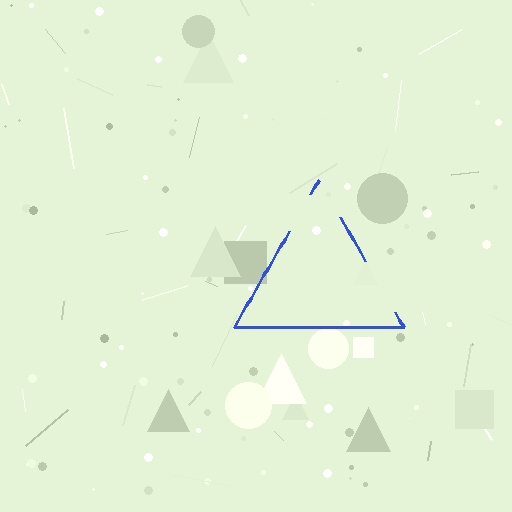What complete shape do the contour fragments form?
The contour fragments form a triangle.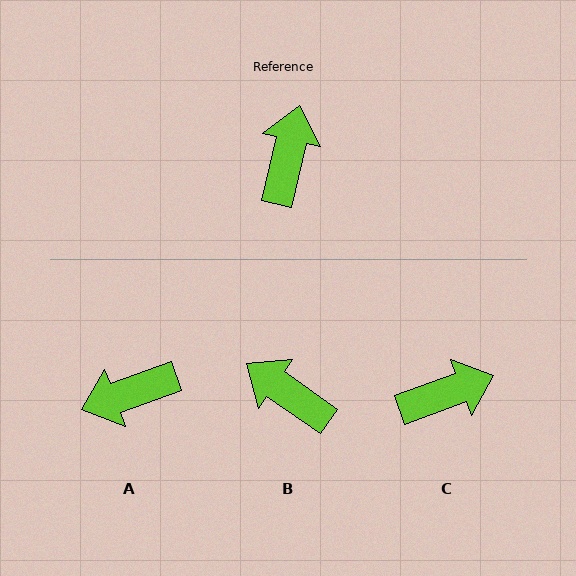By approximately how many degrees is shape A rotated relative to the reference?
Approximately 123 degrees counter-clockwise.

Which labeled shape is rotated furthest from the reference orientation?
A, about 123 degrees away.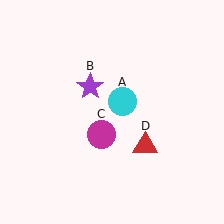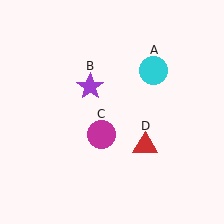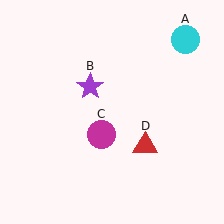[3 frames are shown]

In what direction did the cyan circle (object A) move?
The cyan circle (object A) moved up and to the right.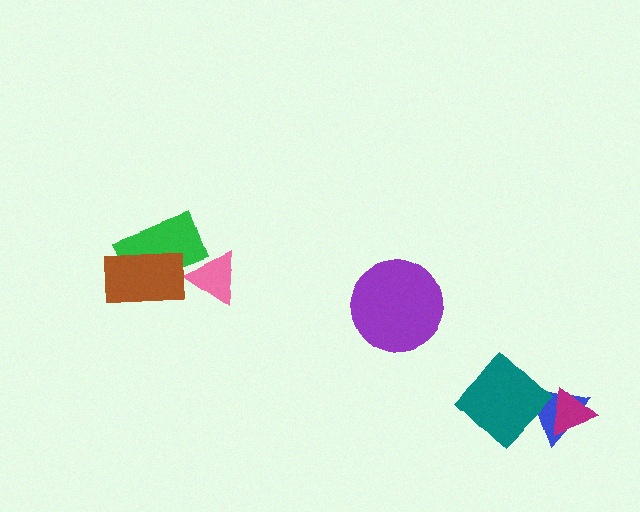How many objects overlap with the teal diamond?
2 objects overlap with the teal diamond.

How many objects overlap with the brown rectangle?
1 object overlaps with the brown rectangle.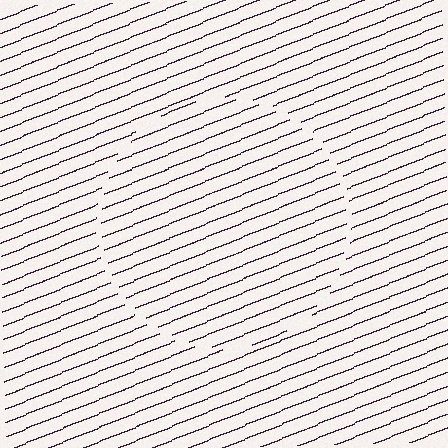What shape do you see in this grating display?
An illusory circle. The interior of the shape contains the same grating, shifted by half a period — the contour is defined by the phase discontinuity where line-ends from the inner and outer gratings abut.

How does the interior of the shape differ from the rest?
The interior of the shape contains the same grating, shifted by half a period — the contour is defined by the phase discontinuity where line-ends from the inner and outer gratings abut.